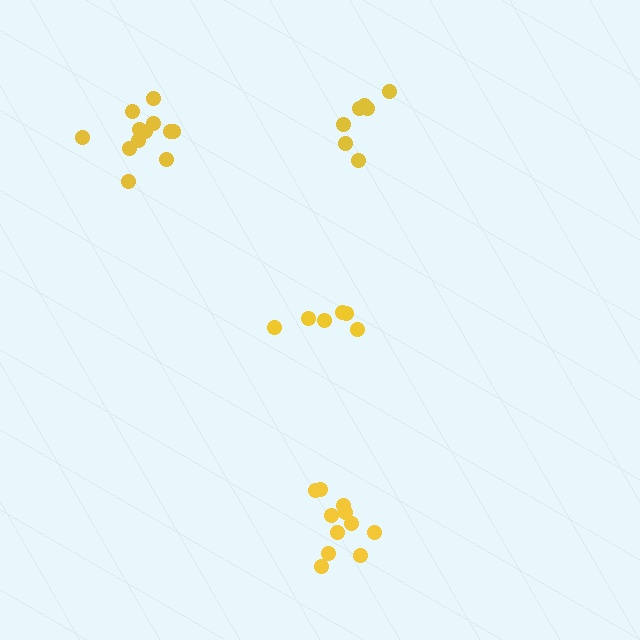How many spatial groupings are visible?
There are 4 spatial groupings.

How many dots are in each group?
Group 1: 12 dots, Group 2: 7 dots, Group 3: 11 dots, Group 4: 6 dots (36 total).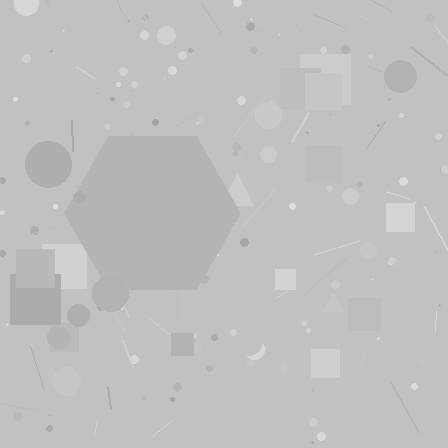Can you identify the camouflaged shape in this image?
The camouflaged shape is a hexagon.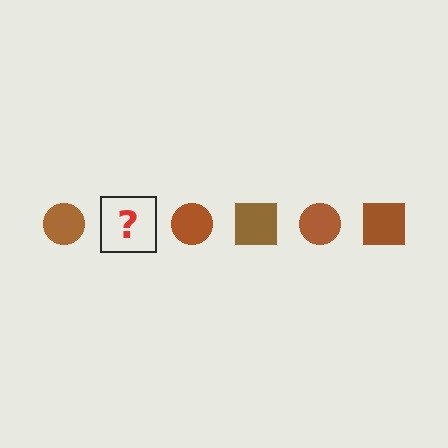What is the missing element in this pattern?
The missing element is a brown square.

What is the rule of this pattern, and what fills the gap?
The rule is that the pattern cycles through circle, square shapes in brown. The gap should be filled with a brown square.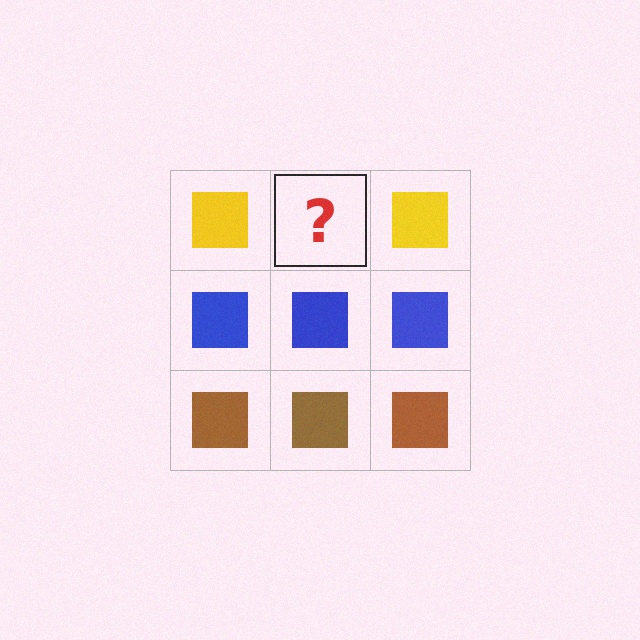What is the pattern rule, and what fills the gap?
The rule is that each row has a consistent color. The gap should be filled with a yellow square.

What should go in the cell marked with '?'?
The missing cell should contain a yellow square.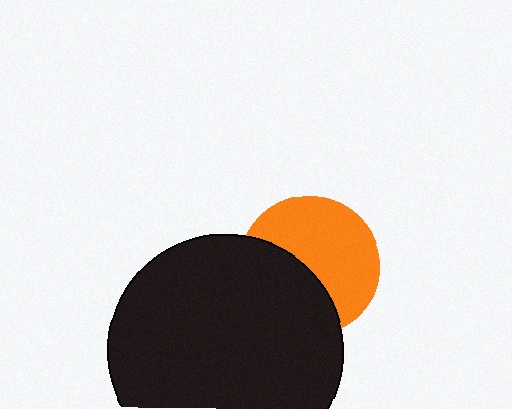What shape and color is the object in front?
The object in front is a black circle.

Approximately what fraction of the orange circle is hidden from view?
Roughly 42% of the orange circle is hidden behind the black circle.